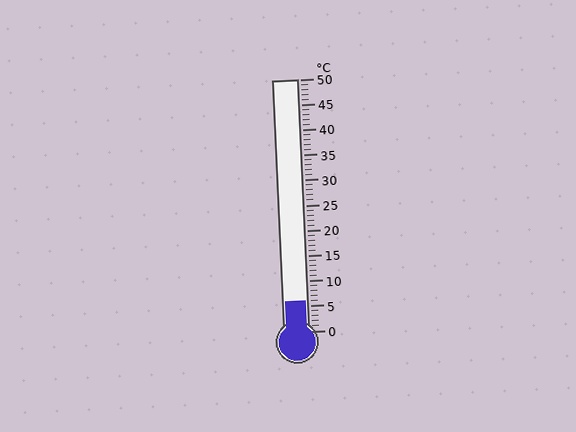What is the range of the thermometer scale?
The thermometer scale ranges from 0°C to 50°C.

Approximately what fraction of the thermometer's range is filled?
The thermometer is filled to approximately 10% of its range.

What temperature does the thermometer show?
The thermometer shows approximately 6°C.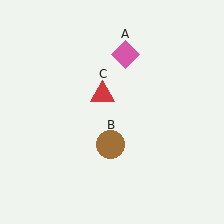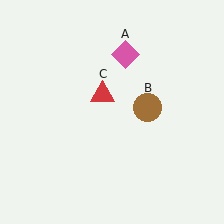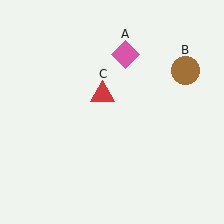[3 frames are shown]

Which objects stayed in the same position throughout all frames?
Pink diamond (object A) and red triangle (object C) remained stationary.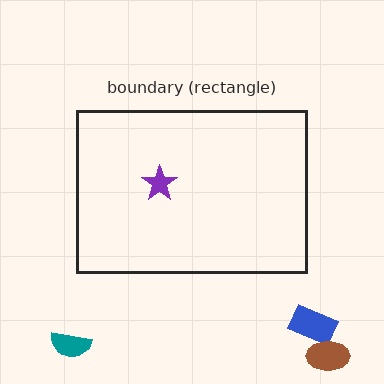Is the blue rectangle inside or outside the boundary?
Outside.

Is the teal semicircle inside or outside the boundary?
Outside.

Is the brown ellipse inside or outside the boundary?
Outside.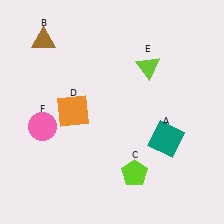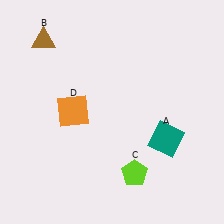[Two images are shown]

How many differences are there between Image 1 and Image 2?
There are 2 differences between the two images.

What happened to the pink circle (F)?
The pink circle (F) was removed in Image 2. It was in the bottom-left area of Image 1.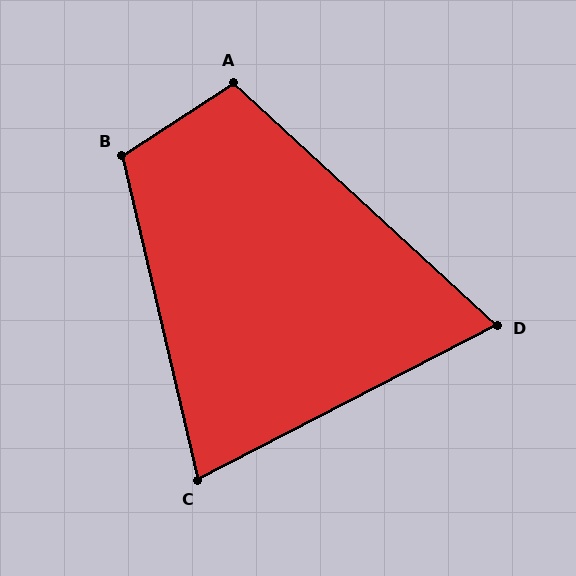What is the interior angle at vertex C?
Approximately 76 degrees (acute).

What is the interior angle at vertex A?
Approximately 104 degrees (obtuse).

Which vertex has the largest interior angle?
B, at approximately 110 degrees.